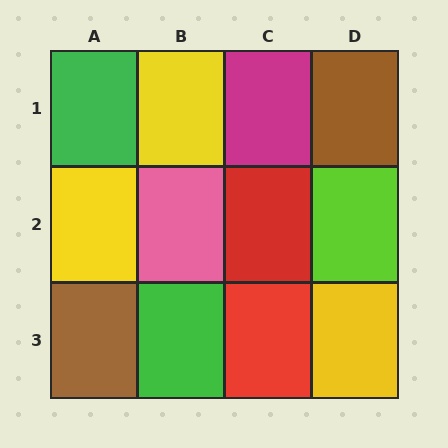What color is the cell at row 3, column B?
Green.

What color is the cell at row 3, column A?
Brown.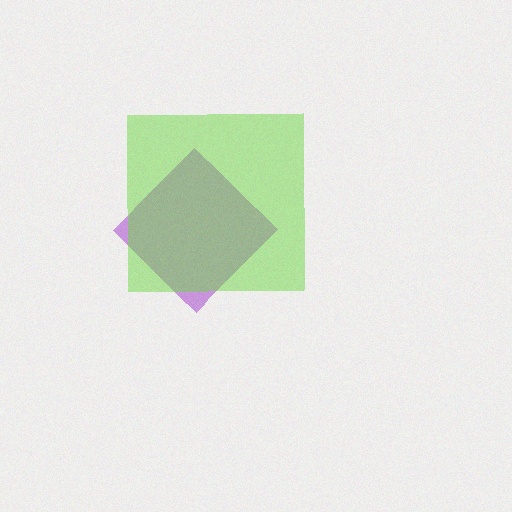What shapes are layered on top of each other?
The layered shapes are: a purple diamond, a lime square.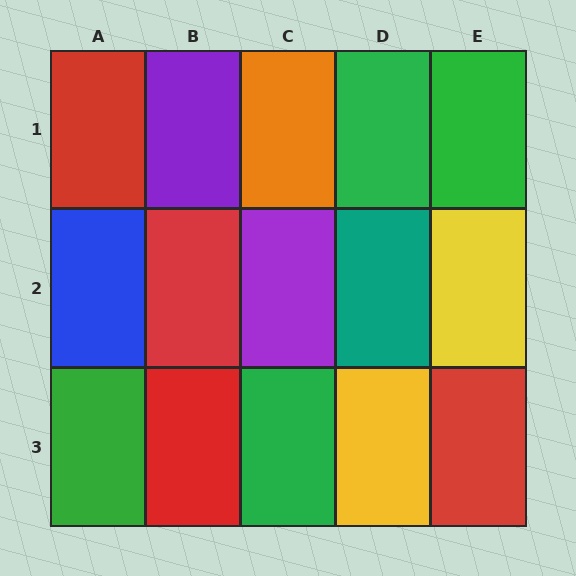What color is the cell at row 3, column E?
Red.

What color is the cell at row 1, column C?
Orange.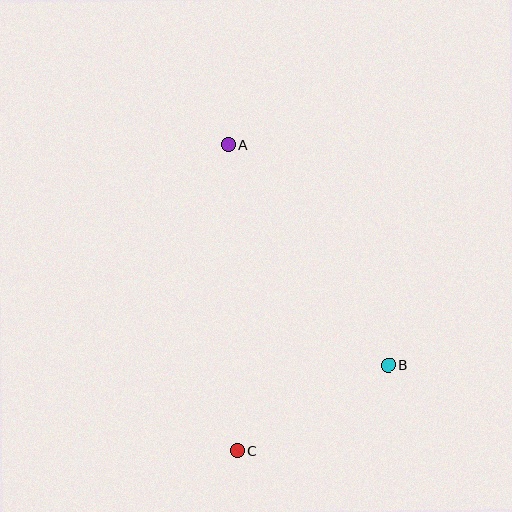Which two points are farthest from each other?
Points A and C are farthest from each other.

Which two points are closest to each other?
Points B and C are closest to each other.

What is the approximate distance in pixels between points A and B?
The distance between A and B is approximately 272 pixels.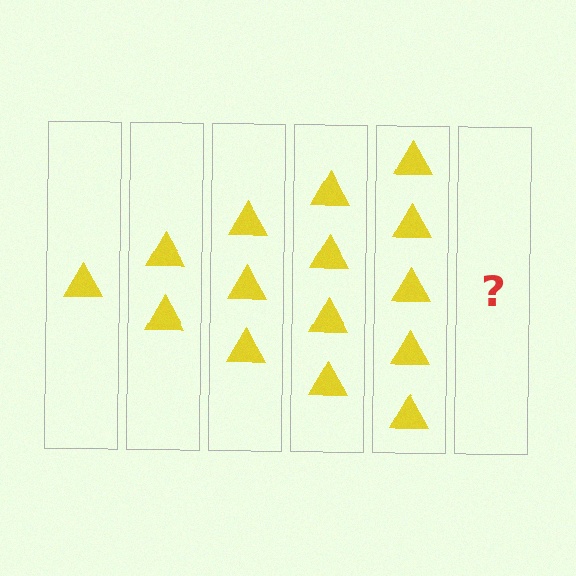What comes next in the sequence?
The next element should be 6 triangles.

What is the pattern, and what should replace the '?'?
The pattern is that each step adds one more triangle. The '?' should be 6 triangles.